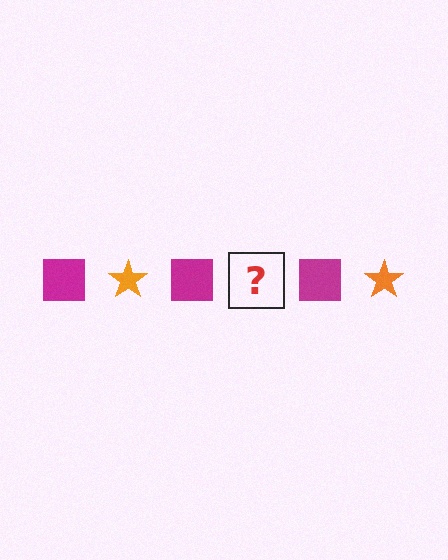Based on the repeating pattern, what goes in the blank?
The blank should be an orange star.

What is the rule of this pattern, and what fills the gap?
The rule is that the pattern alternates between magenta square and orange star. The gap should be filled with an orange star.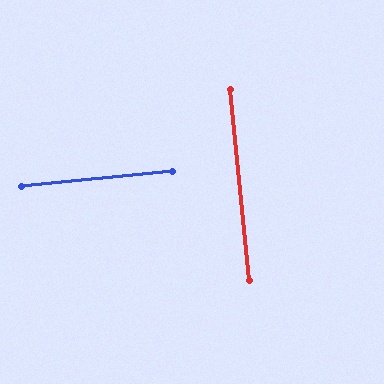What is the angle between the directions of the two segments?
Approximately 90 degrees.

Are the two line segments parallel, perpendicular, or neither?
Perpendicular — they meet at approximately 90°.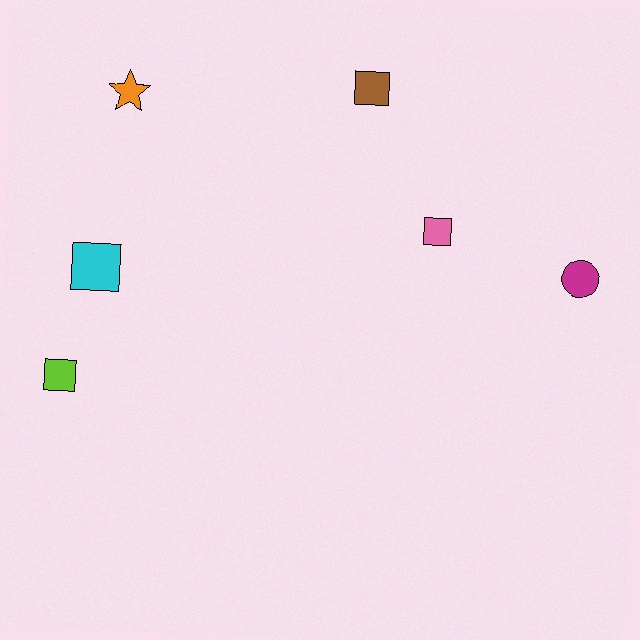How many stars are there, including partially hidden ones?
There is 1 star.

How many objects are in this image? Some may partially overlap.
There are 6 objects.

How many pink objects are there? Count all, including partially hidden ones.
There is 1 pink object.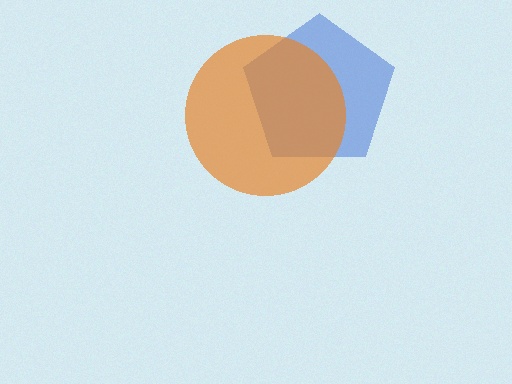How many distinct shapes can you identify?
There are 2 distinct shapes: a blue pentagon, an orange circle.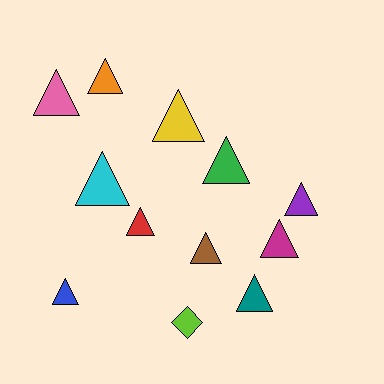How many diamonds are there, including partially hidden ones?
There is 1 diamond.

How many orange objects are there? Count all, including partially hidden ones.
There is 1 orange object.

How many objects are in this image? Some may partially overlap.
There are 12 objects.